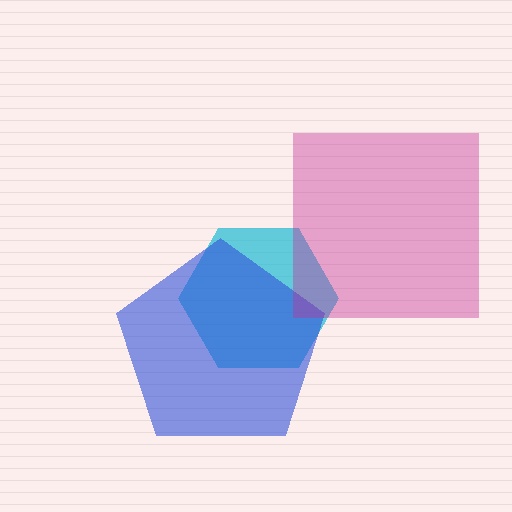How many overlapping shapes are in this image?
There are 3 overlapping shapes in the image.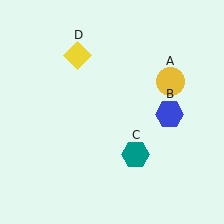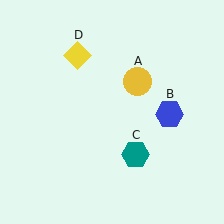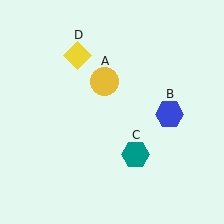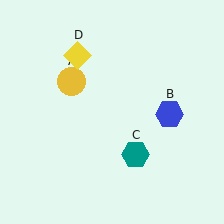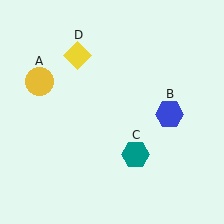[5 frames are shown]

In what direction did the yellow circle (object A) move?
The yellow circle (object A) moved left.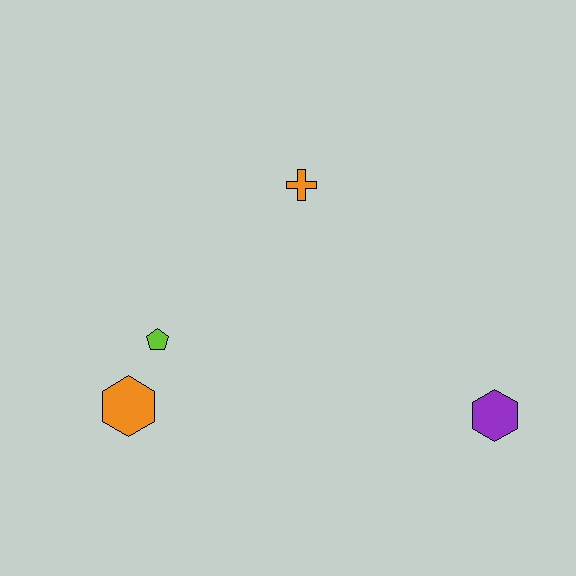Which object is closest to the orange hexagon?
The lime pentagon is closest to the orange hexagon.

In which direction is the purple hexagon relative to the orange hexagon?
The purple hexagon is to the right of the orange hexagon.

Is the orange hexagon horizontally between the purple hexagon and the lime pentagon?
No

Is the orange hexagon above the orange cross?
No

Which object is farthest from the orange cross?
The purple hexagon is farthest from the orange cross.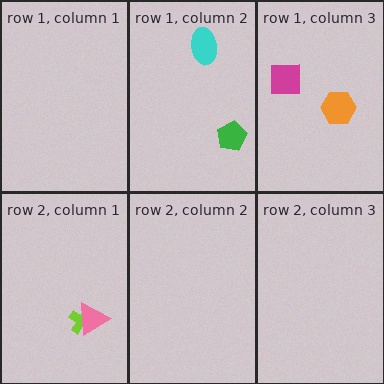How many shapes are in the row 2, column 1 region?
2.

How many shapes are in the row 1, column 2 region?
2.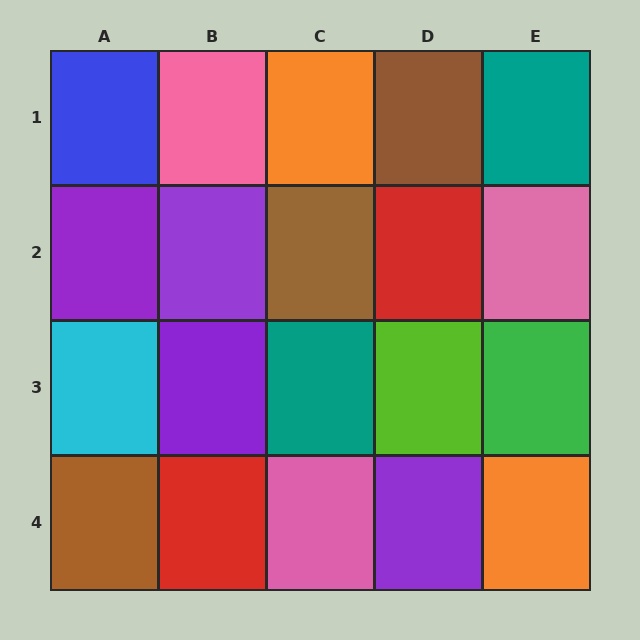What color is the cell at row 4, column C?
Pink.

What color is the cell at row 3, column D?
Lime.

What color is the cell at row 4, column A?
Brown.